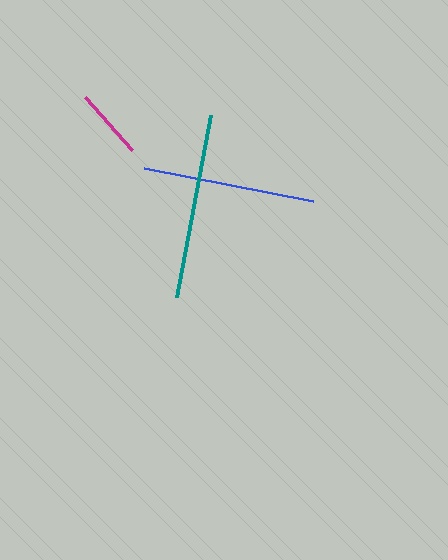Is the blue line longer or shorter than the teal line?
The teal line is longer than the blue line.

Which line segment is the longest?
The teal line is the longest at approximately 185 pixels.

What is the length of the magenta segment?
The magenta segment is approximately 71 pixels long.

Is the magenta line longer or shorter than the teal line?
The teal line is longer than the magenta line.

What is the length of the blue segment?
The blue segment is approximately 172 pixels long.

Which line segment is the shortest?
The magenta line is the shortest at approximately 71 pixels.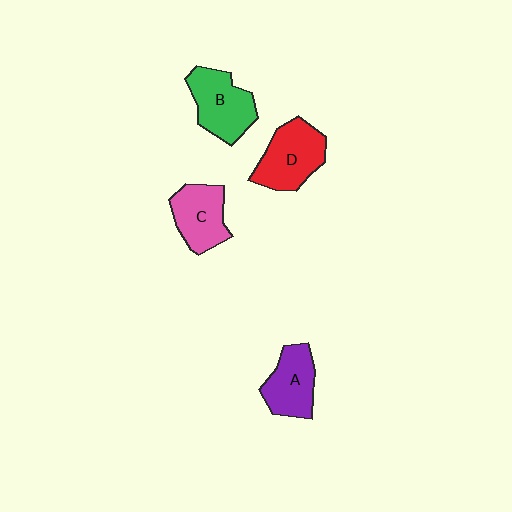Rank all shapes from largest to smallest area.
From largest to smallest: D (red), B (green), C (pink), A (purple).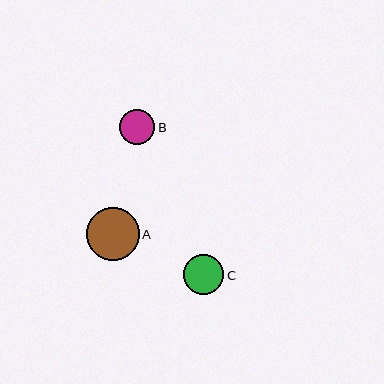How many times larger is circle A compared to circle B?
Circle A is approximately 1.5 times the size of circle B.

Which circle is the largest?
Circle A is the largest with a size of approximately 53 pixels.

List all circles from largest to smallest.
From largest to smallest: A, C, B.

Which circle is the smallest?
Circle B is the smallest with a size of approximately 35 pixels.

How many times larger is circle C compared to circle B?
Circle C is approximately 1.2 times the size of circle B.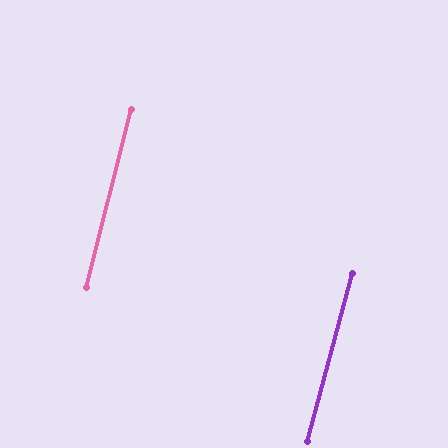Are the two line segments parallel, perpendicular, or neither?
Parallel — their directions differ by only 0.8°.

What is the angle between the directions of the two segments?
Approximately 1 degree.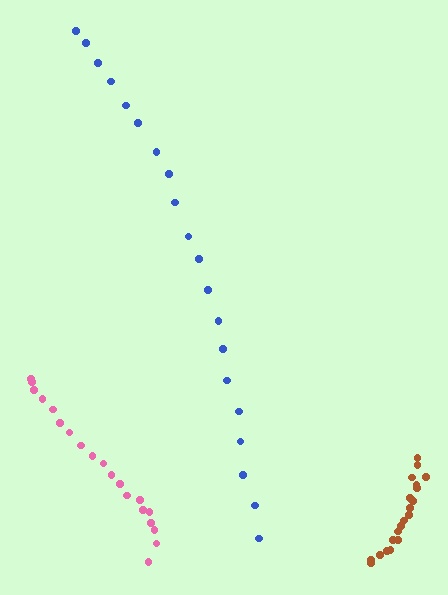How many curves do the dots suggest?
There are 3 distinct paths.